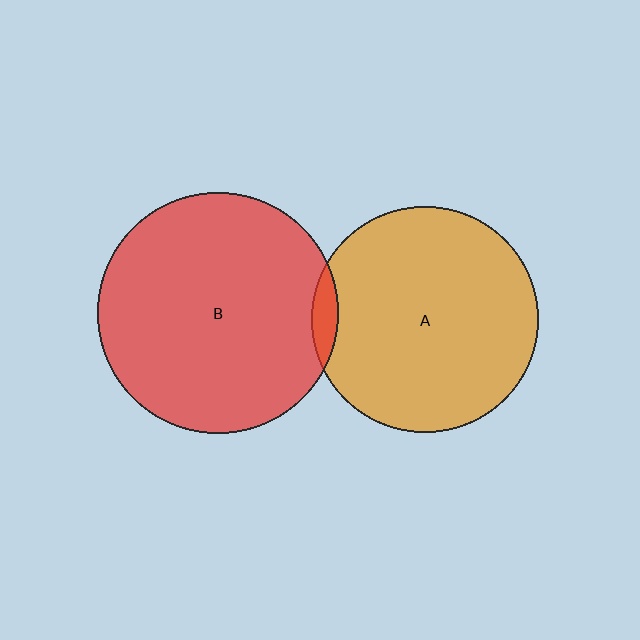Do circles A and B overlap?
Yes.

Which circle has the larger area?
Circle B (red).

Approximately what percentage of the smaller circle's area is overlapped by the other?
Approximately 5%.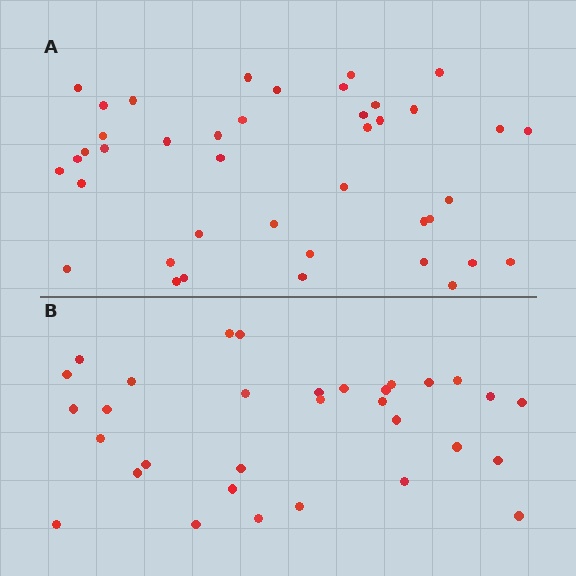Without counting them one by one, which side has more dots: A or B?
Region A (the top region) has more dots.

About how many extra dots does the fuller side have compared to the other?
Region A has roughly 8 or so more dots than region B.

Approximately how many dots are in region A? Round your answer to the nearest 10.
About 40 dots. (The exact count is 41, which rounds to 40.)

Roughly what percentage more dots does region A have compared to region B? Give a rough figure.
About 30% more.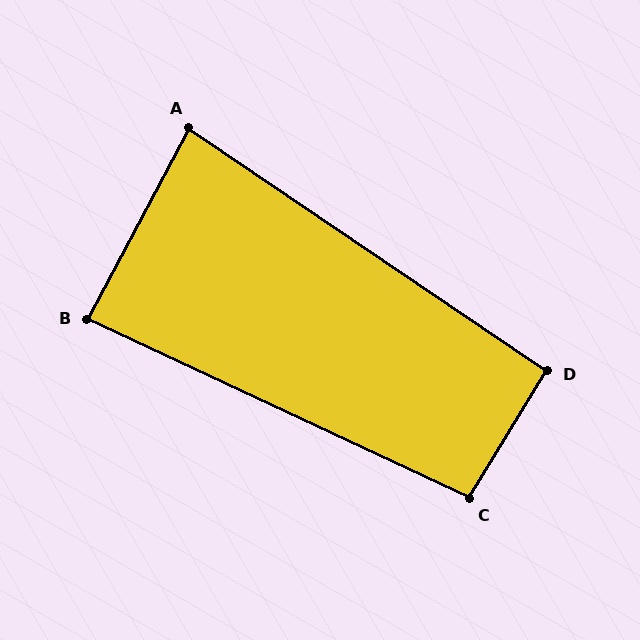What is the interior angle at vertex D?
Approximately 93 degrees (approximately right).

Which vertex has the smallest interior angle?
A, at approximately 84 degrees.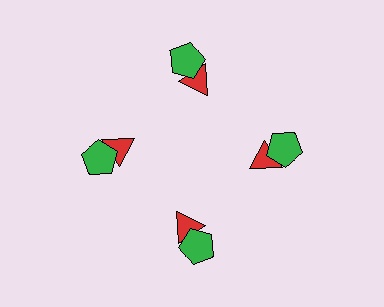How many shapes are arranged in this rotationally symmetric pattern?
There are 8 shapes, arranged in 4 groups of 2.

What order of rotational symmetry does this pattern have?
This pattern has 4-fold rotational symmetry.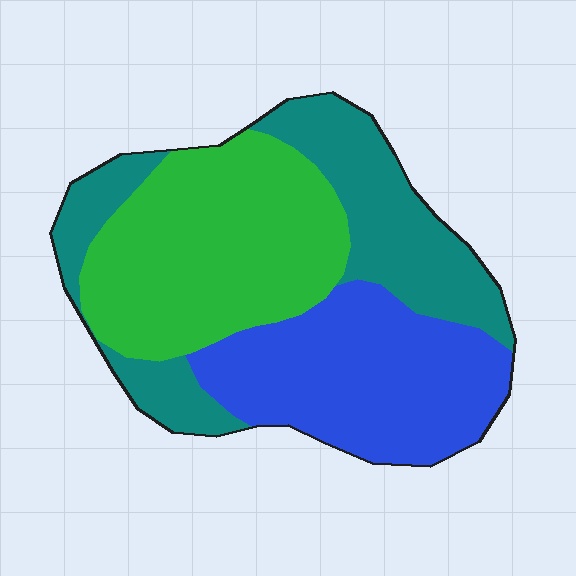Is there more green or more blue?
Green.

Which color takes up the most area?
Green, at roughly 35%.